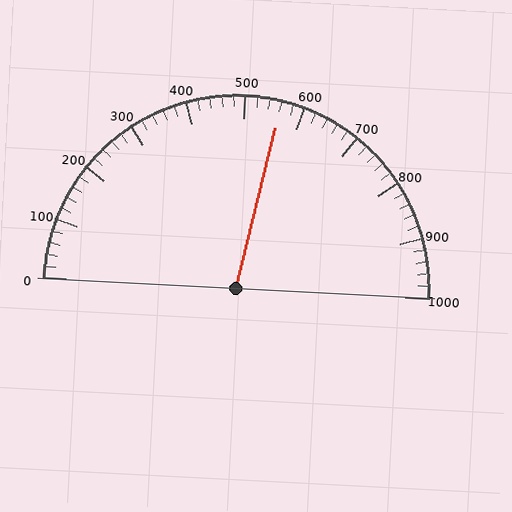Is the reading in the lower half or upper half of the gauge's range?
The reading is in the upper half of the range (0 to 1000).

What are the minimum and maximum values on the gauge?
The gauge ranges from 0 to 1000.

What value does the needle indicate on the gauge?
The needle indicates approximately 560.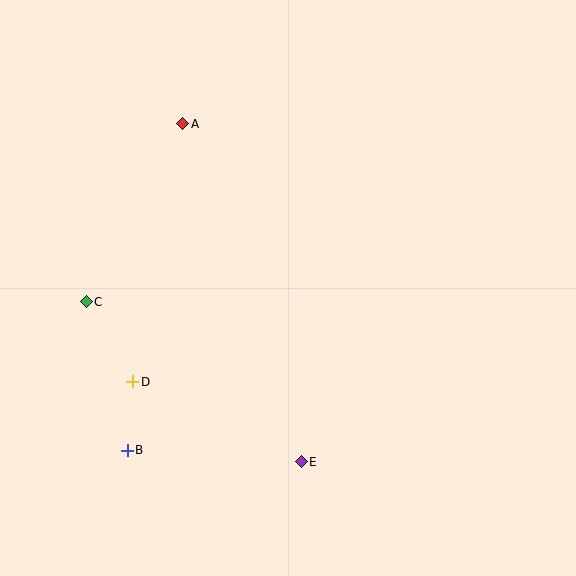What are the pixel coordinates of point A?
Point A is at (183, 124).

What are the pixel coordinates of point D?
Point D is at (133, 382).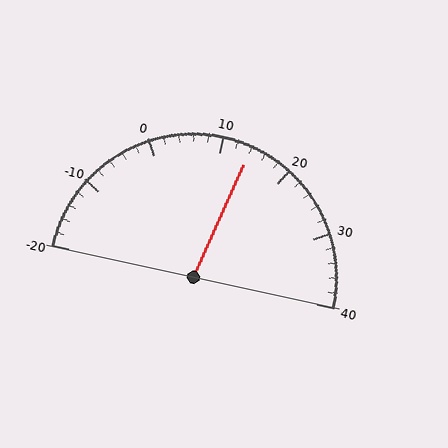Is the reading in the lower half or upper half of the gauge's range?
The reading is in the upper half of the range (-20 to 40).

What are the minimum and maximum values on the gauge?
The gauge ranges from -20 to 40.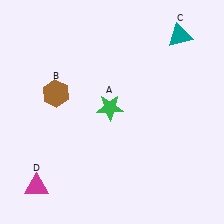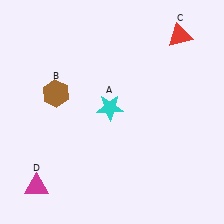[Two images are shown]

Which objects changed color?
A changed from green to cyan. C changed from teal to red.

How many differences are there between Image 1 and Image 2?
There are 2 differences between the two images.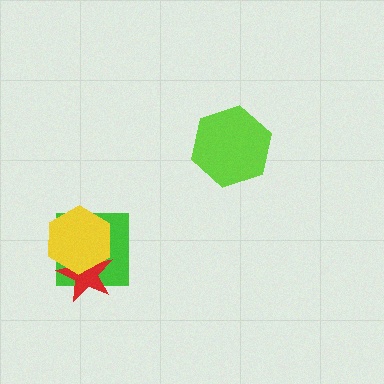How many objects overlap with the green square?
2 objects overlap with the green square.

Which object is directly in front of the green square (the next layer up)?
The red star is directly in front of the green square.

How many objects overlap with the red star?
2 objects overlap with the red star.